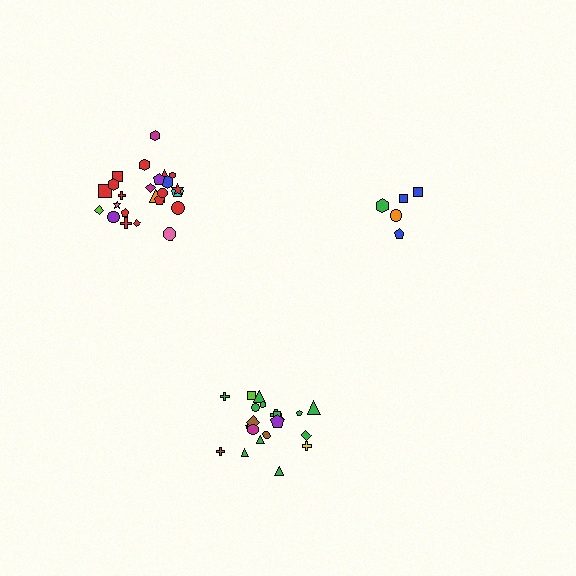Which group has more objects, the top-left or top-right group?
The top-left group.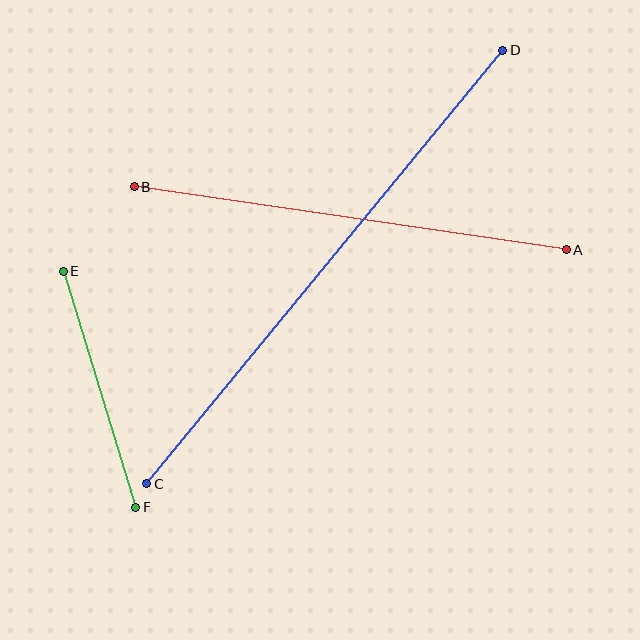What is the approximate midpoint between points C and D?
The midpoint is at approximately (325, 267) pixels.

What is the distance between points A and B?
The distance is approximately 436 pixels.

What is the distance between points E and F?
The distance is approximately 247 pixels.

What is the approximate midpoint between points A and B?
The midpoint is at approximately (350, 218) pixels.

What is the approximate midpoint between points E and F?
The midpoint is at approximately (99, 389) pixels.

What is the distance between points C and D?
The distance is approximately 561 pixels.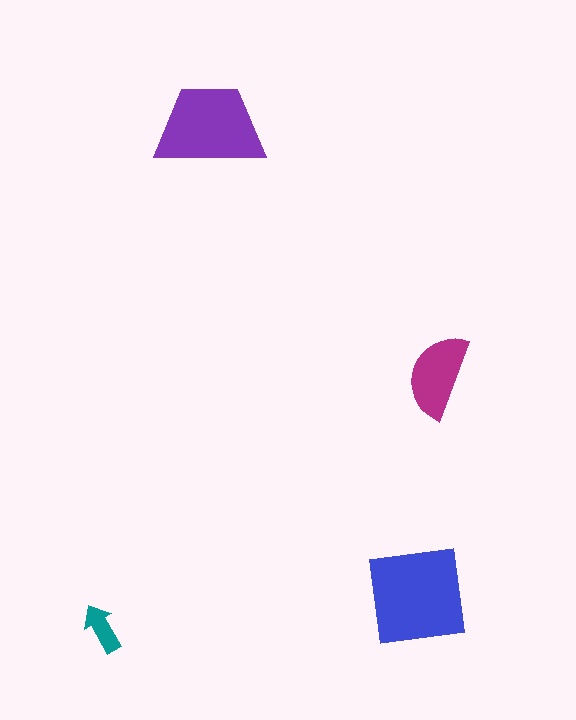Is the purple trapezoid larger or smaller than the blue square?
Smaller.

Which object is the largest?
The blue square.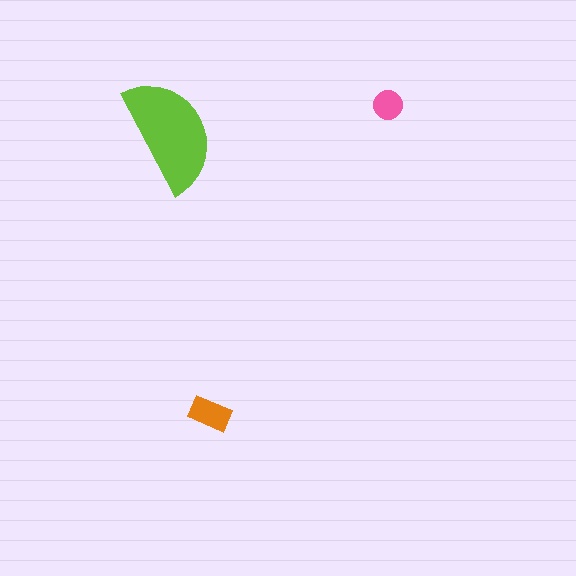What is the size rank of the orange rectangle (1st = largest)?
2nd.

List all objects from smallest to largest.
The pink circle, the orange rectangle, the lime semicircle.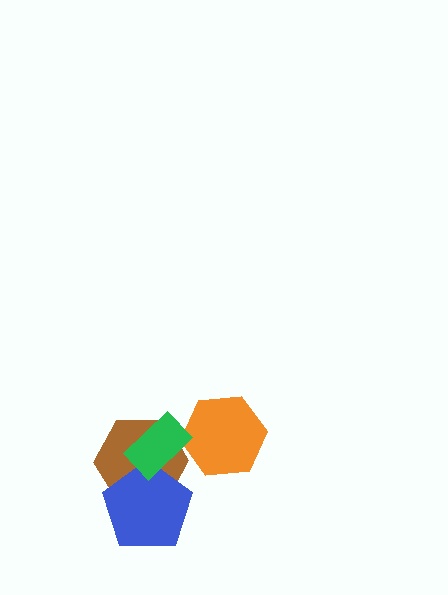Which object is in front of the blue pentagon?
The green rectangle is in front of the blue pentagon.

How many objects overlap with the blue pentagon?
2 objects overlap with the blue pentagon.